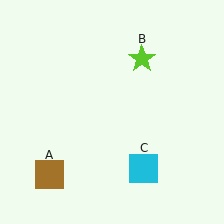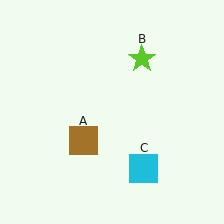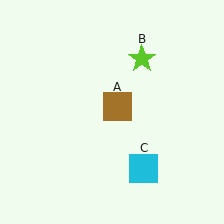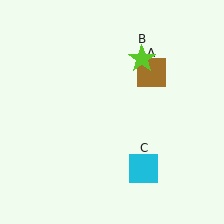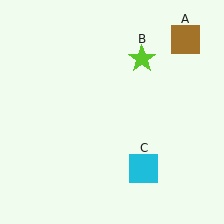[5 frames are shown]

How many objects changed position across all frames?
1 object changed position: brown square (object A).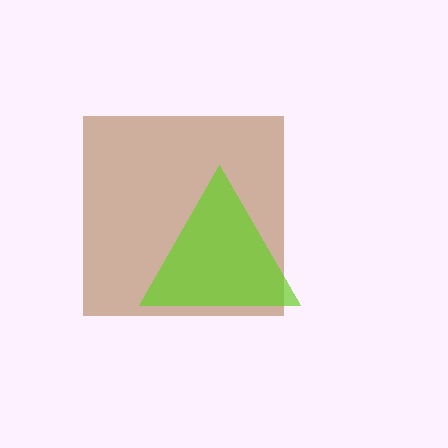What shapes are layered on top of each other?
The layered shapes are: a brown square, a lime triangle.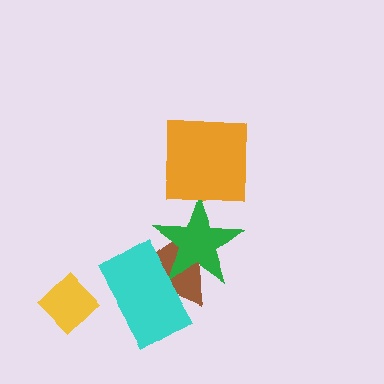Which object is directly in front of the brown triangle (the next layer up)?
The green star is directly in front of the brown triangle.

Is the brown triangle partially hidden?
Yes, it is partially covered by another shape.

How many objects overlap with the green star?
2 objects overlap with the green star.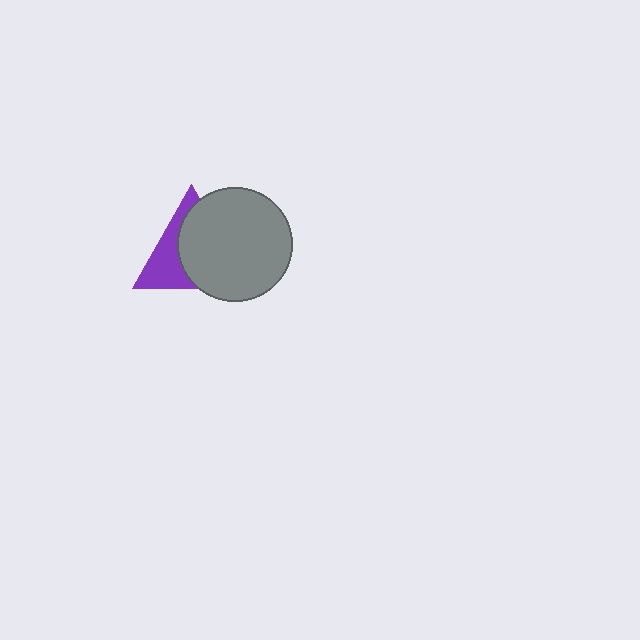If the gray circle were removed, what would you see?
You would see the complete purple triangle.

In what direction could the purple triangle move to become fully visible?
The purple triangle could move left. That would shift it out from behind the gray circle entirely.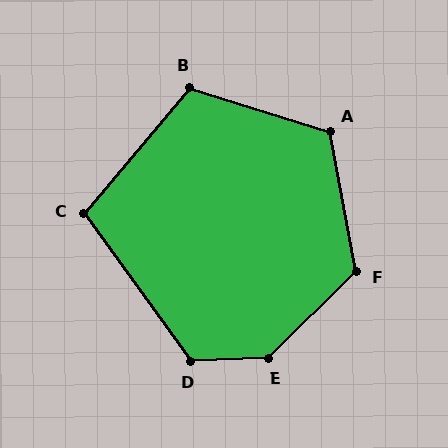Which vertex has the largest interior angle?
E, at approximately 138 degrees.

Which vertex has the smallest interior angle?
C, at approximately 104 degrees.